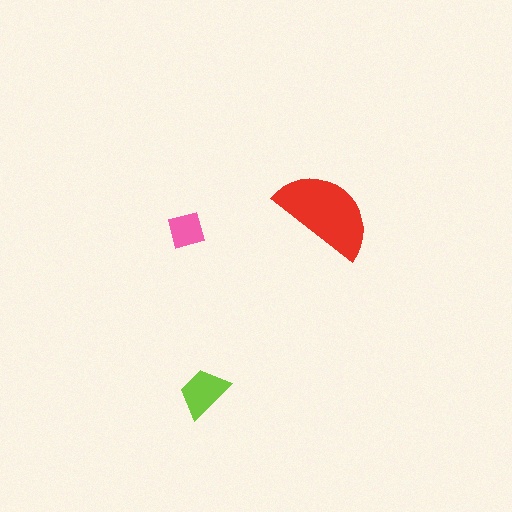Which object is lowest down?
The lime trapezoid is bottommost.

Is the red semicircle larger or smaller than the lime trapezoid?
Larger.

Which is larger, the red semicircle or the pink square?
The red semicircle.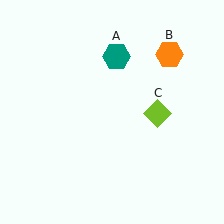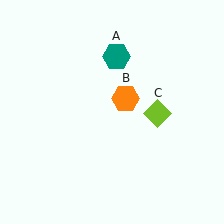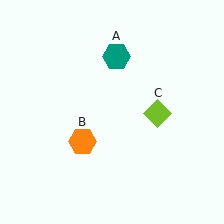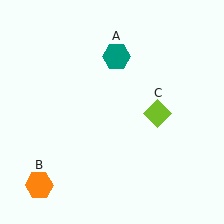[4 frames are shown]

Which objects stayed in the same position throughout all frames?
Teal hexagon (object A) and lime diamond (object C) remained stationary.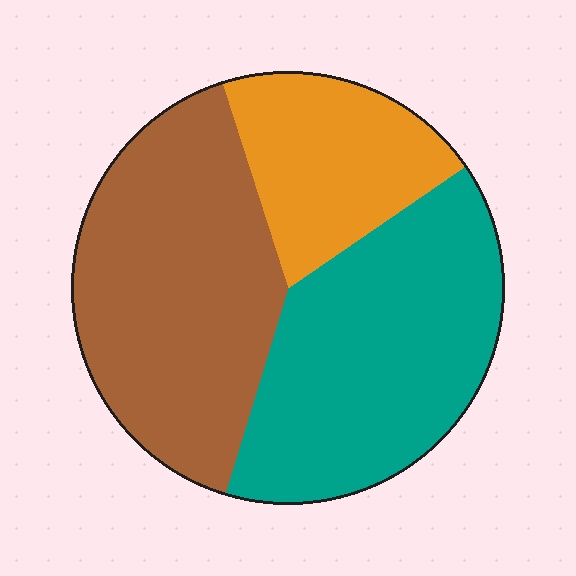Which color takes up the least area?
Orange, at roughly 20%.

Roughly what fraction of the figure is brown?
Brown covers about 40% of the figure.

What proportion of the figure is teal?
Teal covers 39% of the figure.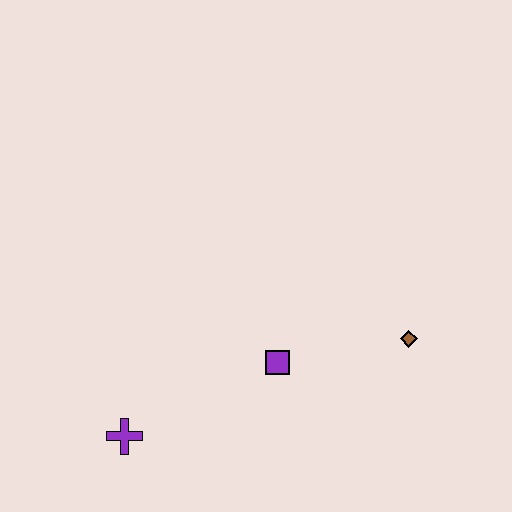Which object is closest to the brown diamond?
The purple square is closest to the brown diamond.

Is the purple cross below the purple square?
Yes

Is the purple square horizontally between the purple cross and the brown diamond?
Yes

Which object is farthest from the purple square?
The purple cross is farthest from the purple square.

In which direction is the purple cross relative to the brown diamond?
The purple cross is to the left of the brown diamond.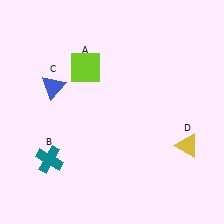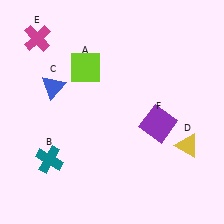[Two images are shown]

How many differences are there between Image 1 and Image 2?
There are 2 differences between the two images.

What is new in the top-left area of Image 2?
A magenta cross (E) was added in the top-left area of Image 2.